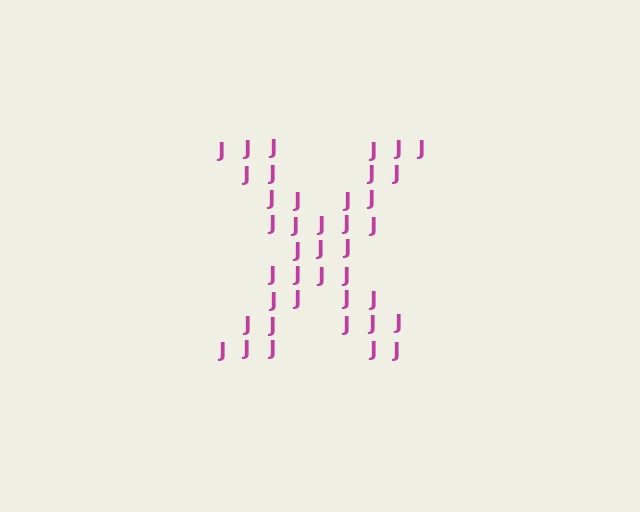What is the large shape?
The large shape is the letter X.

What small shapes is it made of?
It is made of small letter J's.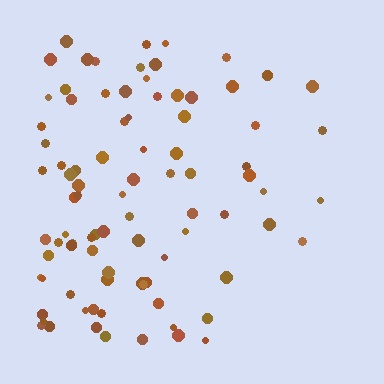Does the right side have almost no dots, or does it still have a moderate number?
Still a moderate number, just noticeably fewer than the left.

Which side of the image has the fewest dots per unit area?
The right.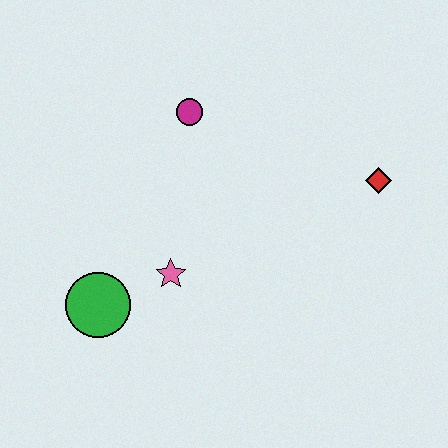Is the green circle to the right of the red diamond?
No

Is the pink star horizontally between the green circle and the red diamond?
Yes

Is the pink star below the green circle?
No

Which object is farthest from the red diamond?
The green circle is farthest from the red diamond.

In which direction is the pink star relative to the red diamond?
The pink star is to the left of the red diamond.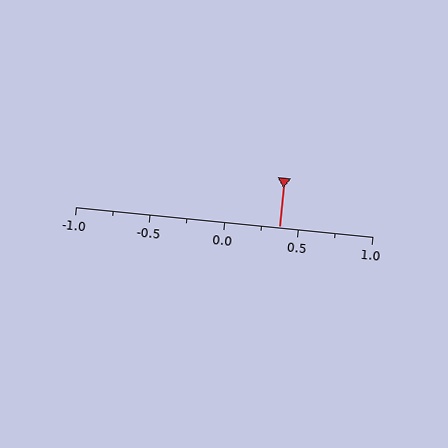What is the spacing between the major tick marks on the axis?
The major ticks are spaced 0.5 apart.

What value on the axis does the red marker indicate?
The marker indicates approximately 0.38.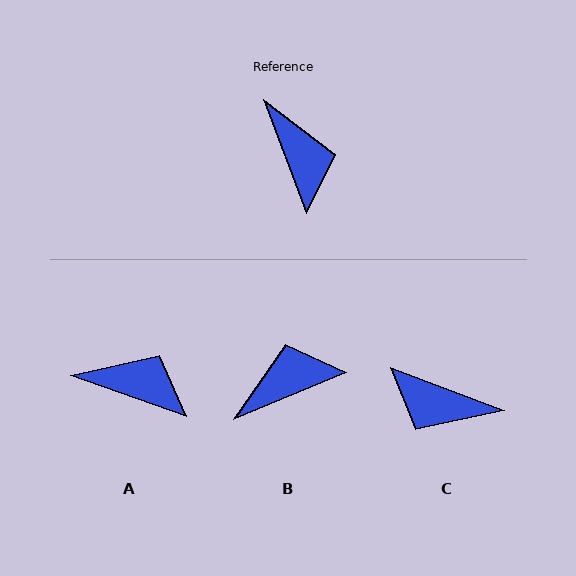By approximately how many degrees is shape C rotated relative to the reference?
Approximately 131 degrees clockwise.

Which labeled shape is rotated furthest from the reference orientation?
C, about 131 degrees away.